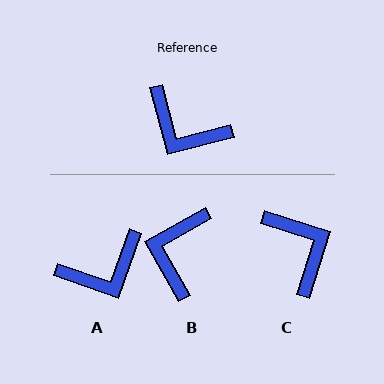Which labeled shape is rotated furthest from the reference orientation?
C, about 148 degrees away.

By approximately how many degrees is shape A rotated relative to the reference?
Approximately 56 degrees counter-clockwise.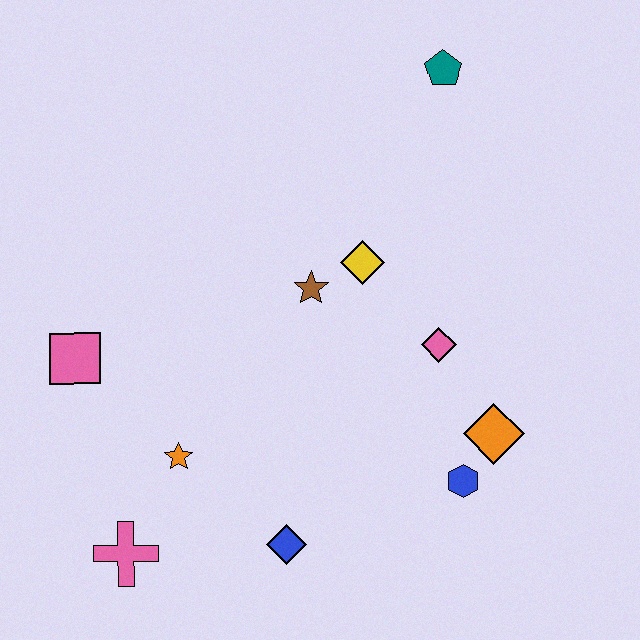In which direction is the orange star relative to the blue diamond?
The orange star is to the left of the blue diamond.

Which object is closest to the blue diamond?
The orange star is closest to the blue diamond.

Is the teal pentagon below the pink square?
No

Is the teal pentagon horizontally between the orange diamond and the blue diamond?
Yes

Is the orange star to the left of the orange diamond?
Yes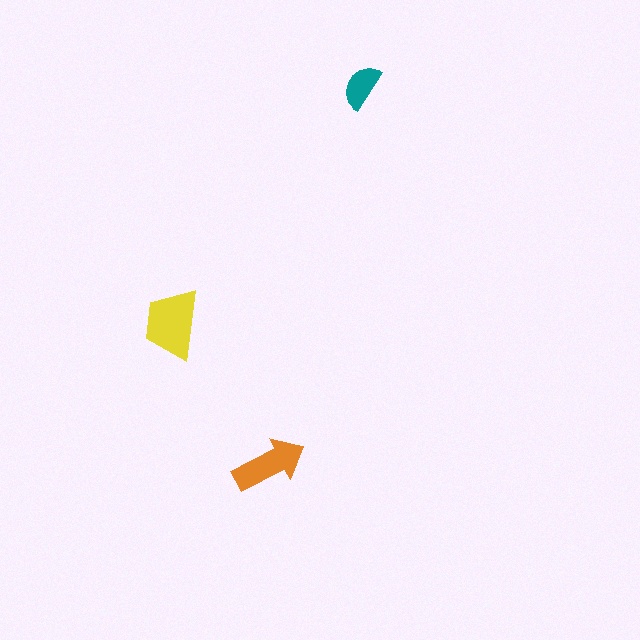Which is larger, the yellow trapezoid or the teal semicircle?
The yellow trapezoid.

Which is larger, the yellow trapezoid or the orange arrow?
The yellow trapezoid.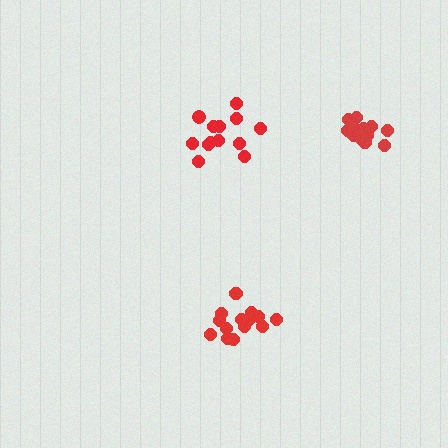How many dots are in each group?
Group 1: 13 dots, Group 2: 16 dots, Group 3: 14 dots (43 total).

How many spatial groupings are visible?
There are 3 spatial groupings.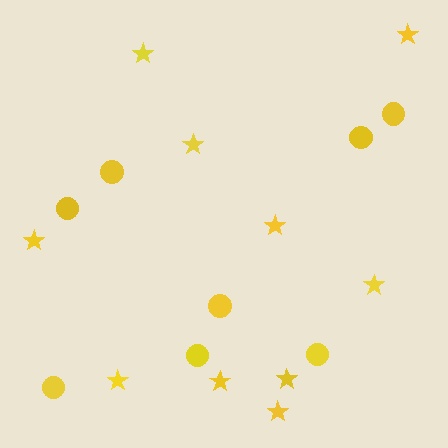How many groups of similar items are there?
There are 2 groups: one group of stars (10) and one group of circles (8).